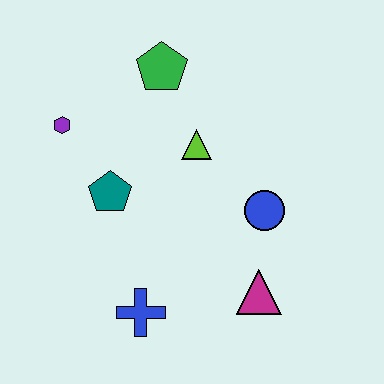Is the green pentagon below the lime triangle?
No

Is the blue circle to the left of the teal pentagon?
No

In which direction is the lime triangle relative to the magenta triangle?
The lime triangle is above the magenta triangle.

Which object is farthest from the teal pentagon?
The magenta triangle is farthest from the teal pentagon.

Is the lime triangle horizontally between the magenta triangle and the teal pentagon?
Yes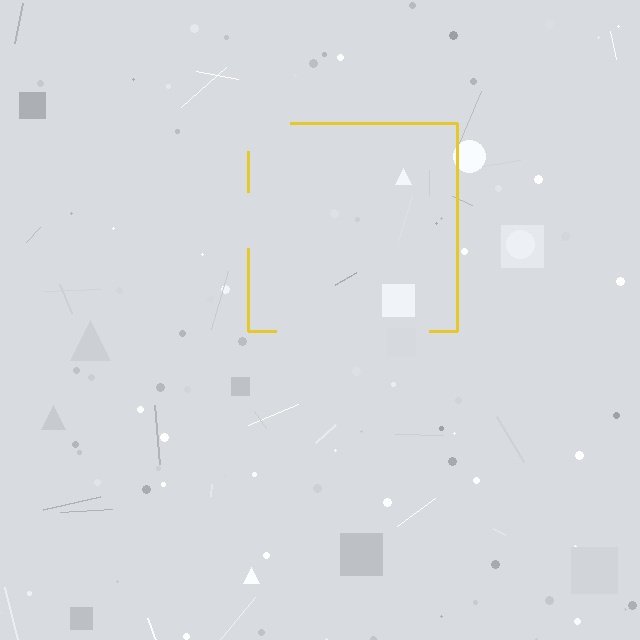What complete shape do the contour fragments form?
The contour fragments form a square.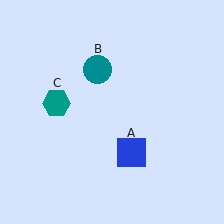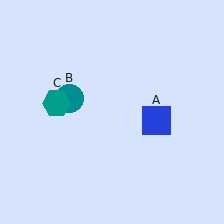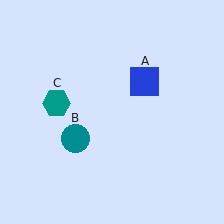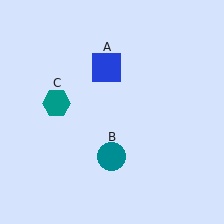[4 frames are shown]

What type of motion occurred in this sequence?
The blue square (object A), teal circle (object B) rotated counterclockwise around the center of the scene.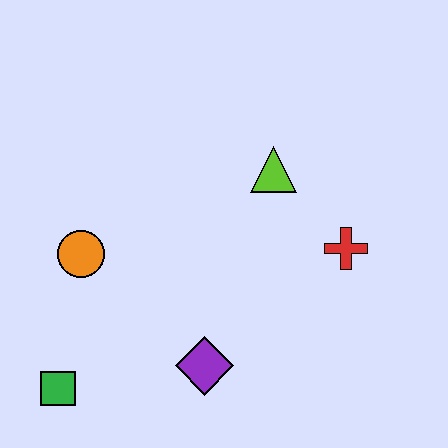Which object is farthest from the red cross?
The green square is farthest from the red cross.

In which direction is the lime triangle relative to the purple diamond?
The lime triangle is above the purple diamond.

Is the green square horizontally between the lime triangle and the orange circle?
No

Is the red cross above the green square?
Yes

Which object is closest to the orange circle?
The green square is closest to the orange circle.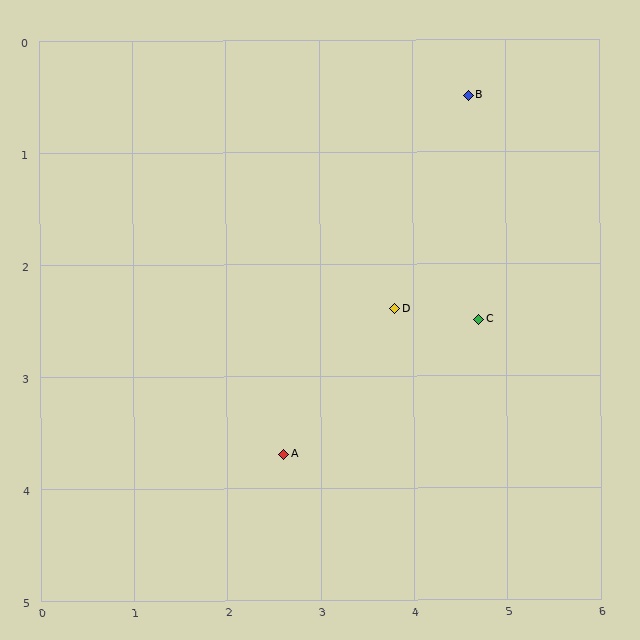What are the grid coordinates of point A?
Point A is at approximately (2.6, 3.7).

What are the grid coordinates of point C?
Point C is at approximately (4.7, 2.5).